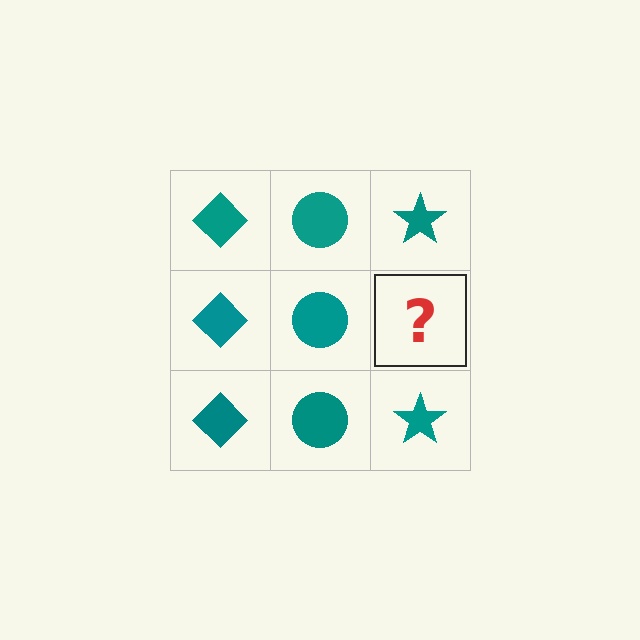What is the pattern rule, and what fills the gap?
The rule is that each column has a consistent shape. The gap should be filled with a teal star.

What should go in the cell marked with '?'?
The missing cell should contain a teal star.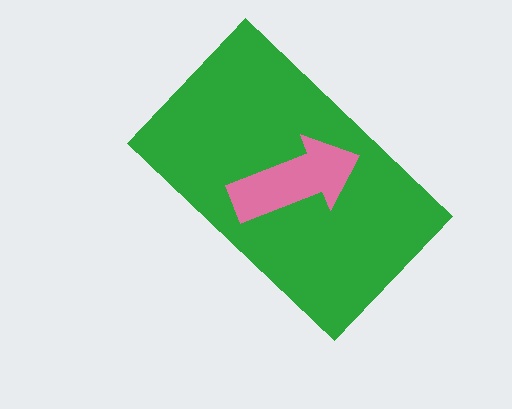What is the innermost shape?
The pink arrow.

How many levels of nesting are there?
2.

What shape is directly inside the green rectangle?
The pink arrow.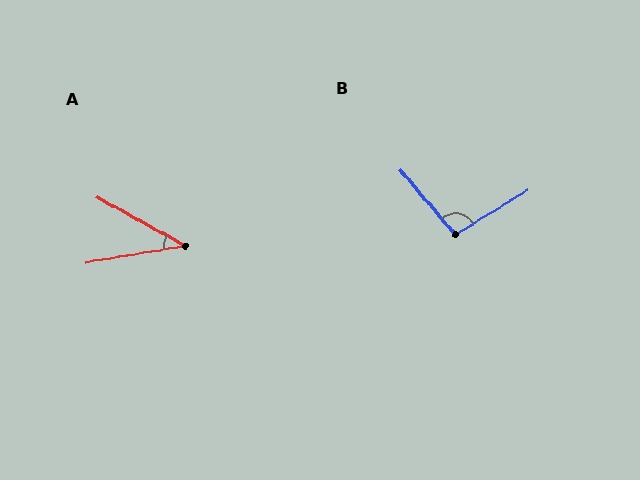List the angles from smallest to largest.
A (38°), B (98°).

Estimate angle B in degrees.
Approximately 98 degrees.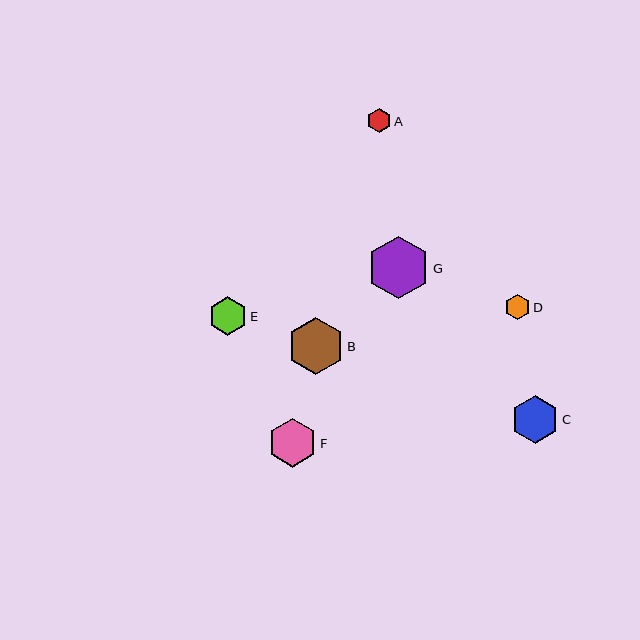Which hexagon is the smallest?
Hexagon A is the smallest with a size of approximately 24 pixels.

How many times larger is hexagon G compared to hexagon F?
Hexagon G is approximately 1.3 times the size of hexagon F.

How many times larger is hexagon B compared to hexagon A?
Hexagon B is approximately 2.4 times the size of hexagon A.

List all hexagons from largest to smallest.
From largest to smallest: G, B, F, C, E, D, A.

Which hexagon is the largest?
Hexagon G is the largest with a size of approximately 63 pixels.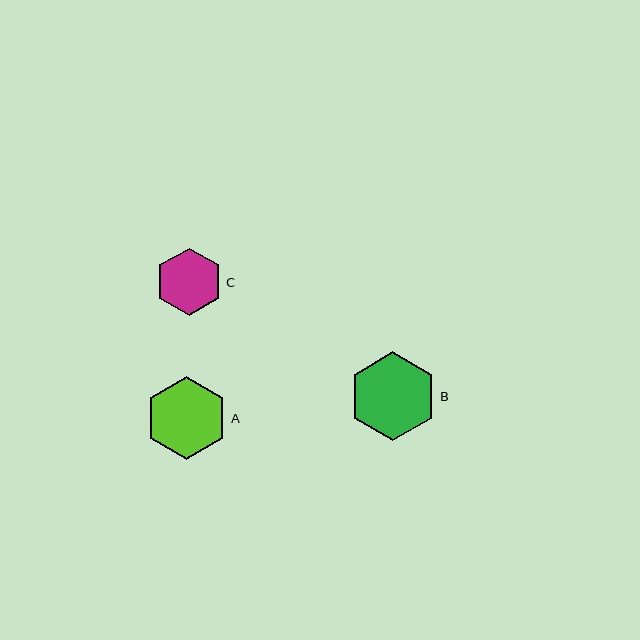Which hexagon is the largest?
Hexagon B is the largest with a size of approximately 89 pixels.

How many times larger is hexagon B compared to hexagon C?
Hexagon B is approximately 1.3 times the size of hexagon C.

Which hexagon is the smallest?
Hexagon C is the smallest with a size of approximately 67 pixels.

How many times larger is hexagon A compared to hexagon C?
Hexagon A is approximately 1.2 times the size of hexagon C.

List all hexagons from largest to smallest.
From largest to smallest: B, A, C.